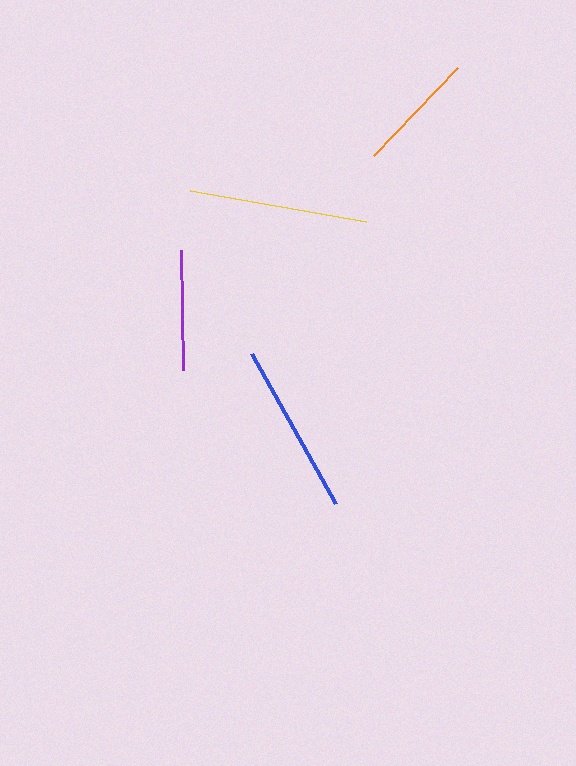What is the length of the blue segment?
The blue segment is approximately 172 pixels long.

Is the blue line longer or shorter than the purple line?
The blue line is longer than the purple line.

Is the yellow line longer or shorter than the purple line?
The yellow line is longer than the purple line.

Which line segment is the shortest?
The purple line is the shortest at approximately 120 pixels.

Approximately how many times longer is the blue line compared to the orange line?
The blue line is approximately 1.4 times the length of the orange line.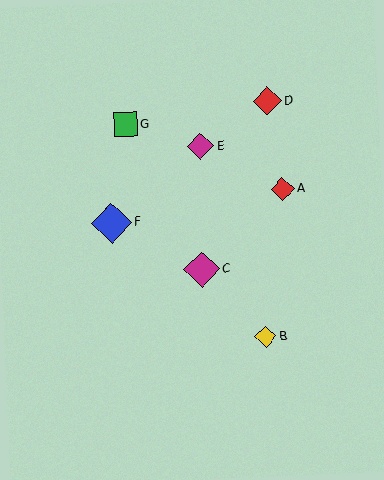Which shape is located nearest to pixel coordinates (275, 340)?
The yellow diamond (labeled B) at (266, 336) is nearest to that location.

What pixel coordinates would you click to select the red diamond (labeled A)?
Click at (282, 189) to select the red diamond A.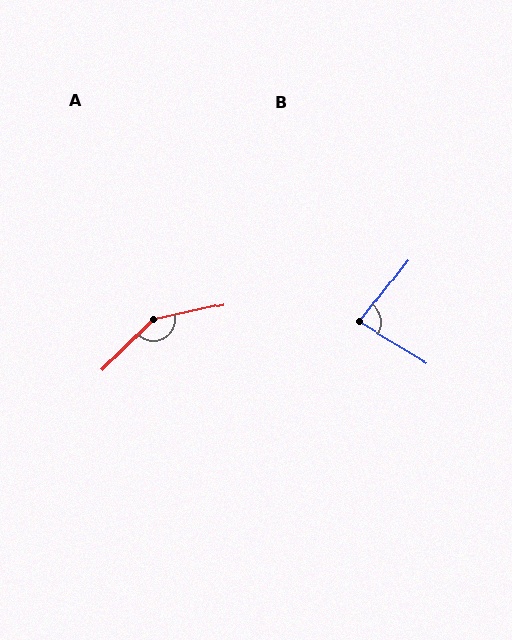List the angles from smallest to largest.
B (83°), A (147°).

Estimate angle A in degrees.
Approximately 147 degrees.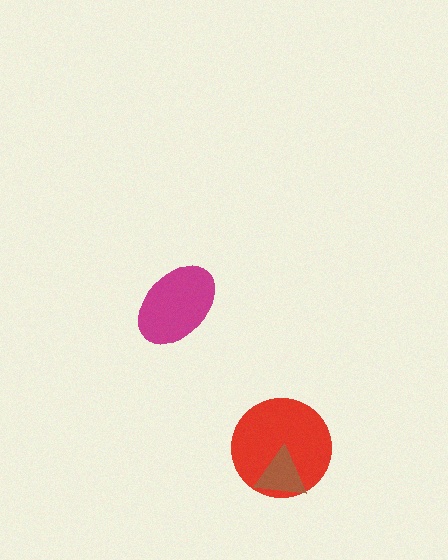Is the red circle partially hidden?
Yes, it is partially covered by another shape.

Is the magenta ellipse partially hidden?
No, no other shape covers it.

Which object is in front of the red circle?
The brown triangle is in front of the red circle.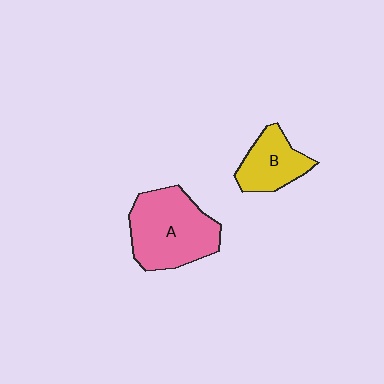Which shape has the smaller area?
Shape B (yellow).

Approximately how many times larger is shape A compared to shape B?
Approximately 1.8 times.